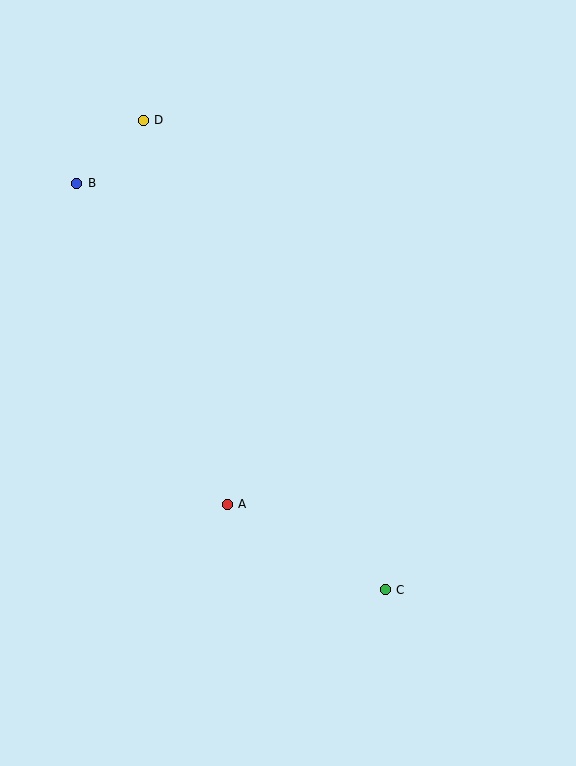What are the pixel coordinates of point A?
Point A is at (227, 504).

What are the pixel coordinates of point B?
Point B is at (77, 183).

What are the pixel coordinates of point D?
Point D is at (143, 120).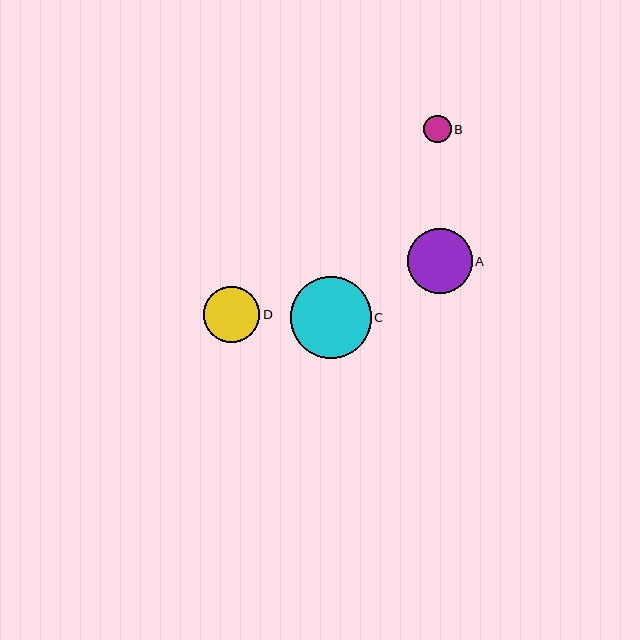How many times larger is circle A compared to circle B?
Circle A is approximately 2.3 times the size of circle B.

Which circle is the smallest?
Circle B is the smallest with a size of approximately 28 pixels.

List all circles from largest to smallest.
From largest to smallest: C, A, D, B.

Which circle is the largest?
Circle C is the largest with a size of approximately 81 pixels.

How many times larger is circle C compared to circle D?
Circle C is approximately 1.4 times the size of circle D.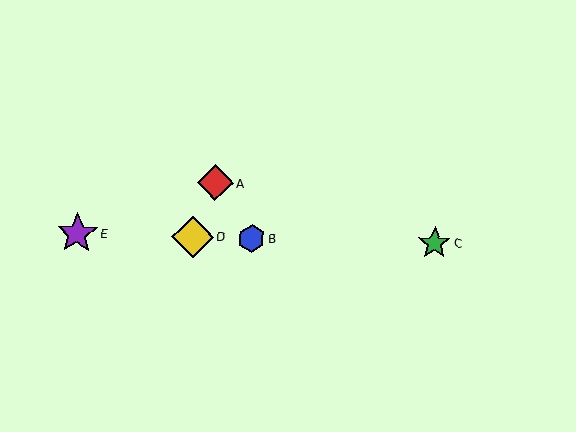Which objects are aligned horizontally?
Objects B, C, D, E are aligned horizontally.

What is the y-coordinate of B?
Object B is at y≈238.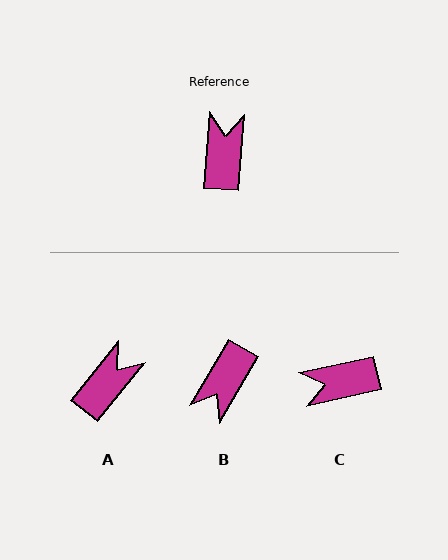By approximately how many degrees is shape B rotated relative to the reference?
Approximately 154 degrees counter-clockwise.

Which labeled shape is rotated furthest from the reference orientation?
B, about 154 degrees away.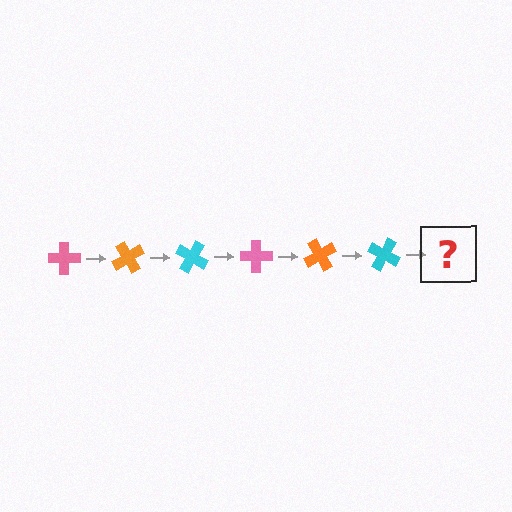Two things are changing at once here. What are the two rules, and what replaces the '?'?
The two rules are that it rotates 60 degrees each step and the color cycles through pink, orange, and cyan. The '?' should be a pink cross, rotated 360 degrees from the start.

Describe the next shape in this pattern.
It should be a pink cross, rotated 360 degrees from the start.